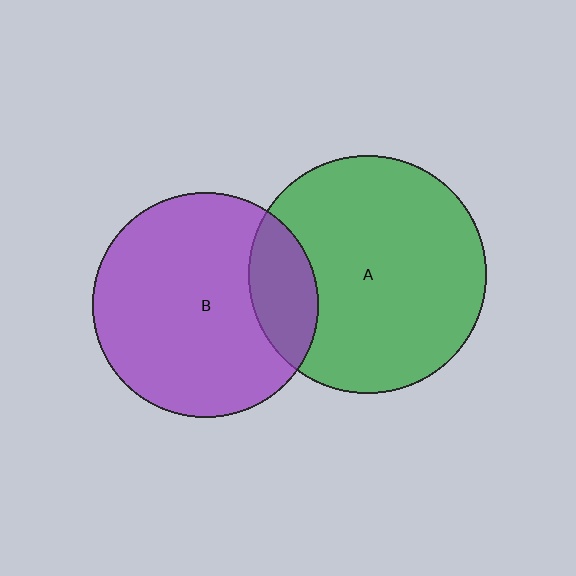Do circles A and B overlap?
Yes.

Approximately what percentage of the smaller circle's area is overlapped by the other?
Approximately 20%.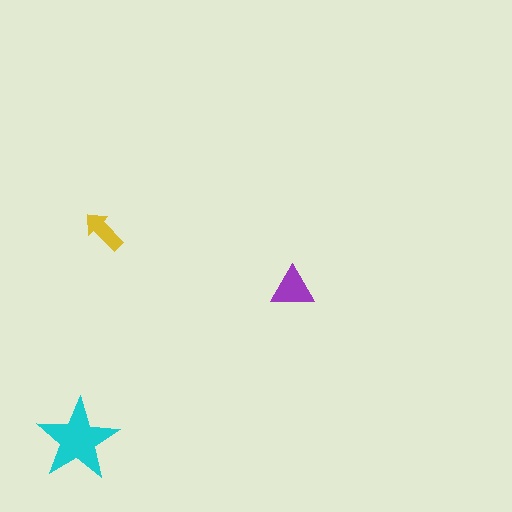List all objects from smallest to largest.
The yellow arrow, the purple triangle, the cyan star.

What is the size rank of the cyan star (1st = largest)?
1st.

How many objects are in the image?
There are 3 objects in the image.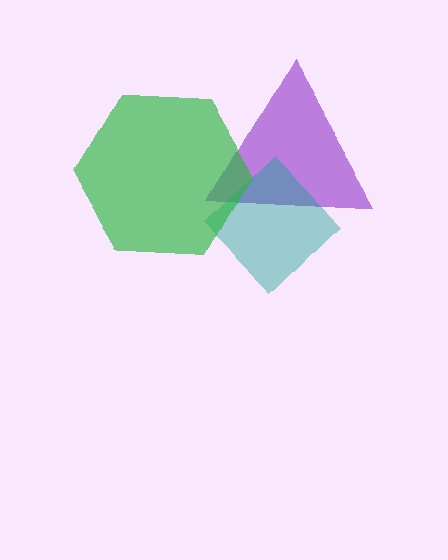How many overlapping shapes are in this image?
There are 3 overlapping shapes in the image.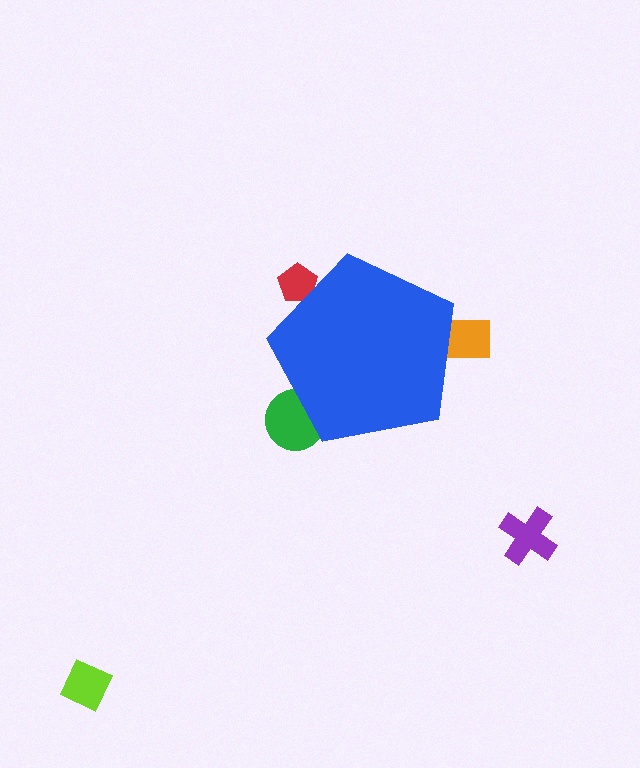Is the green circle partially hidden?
Yes, the green circle is partially hidden behind the blue pentagon.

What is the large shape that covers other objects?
A blue pentagon.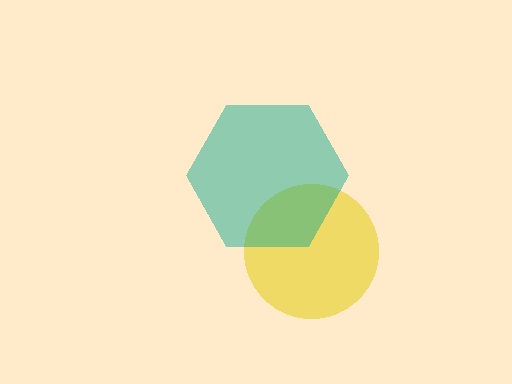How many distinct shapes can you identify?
There are 2 distinct shapes: a yellow circle, a teal hexagon.